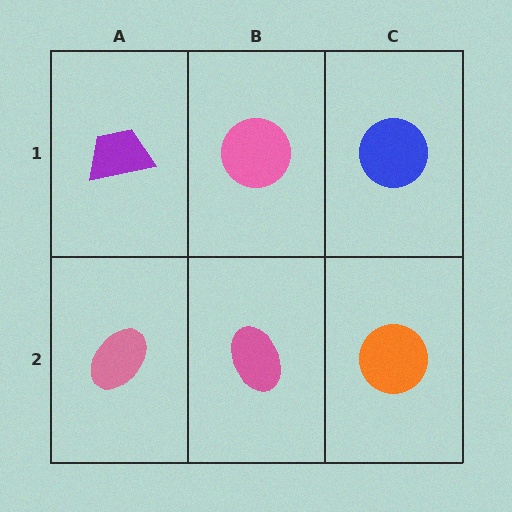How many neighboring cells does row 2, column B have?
3.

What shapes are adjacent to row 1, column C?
An orange circle (row 2, column C), a pink circle (row 1, column B).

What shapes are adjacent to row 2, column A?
A purple trapezoid (row 1, column A), a pink ellipse (row 2, column B).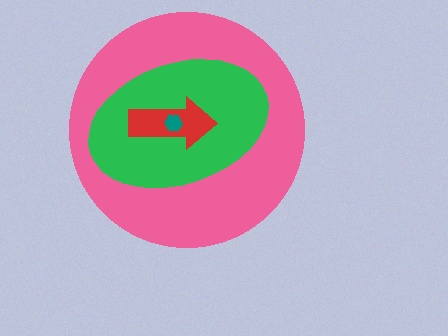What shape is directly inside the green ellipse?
The red arrow.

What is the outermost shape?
The pink circle.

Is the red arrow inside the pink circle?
Yes.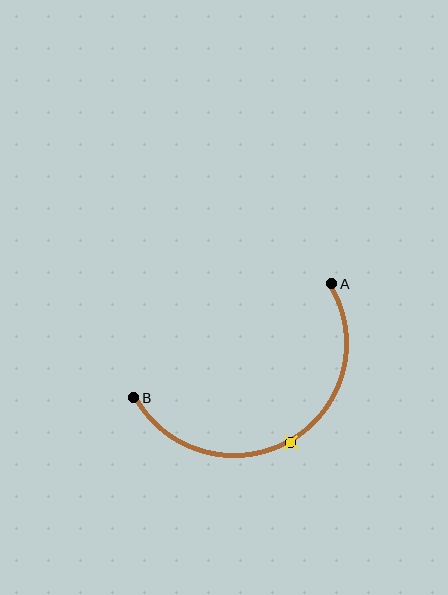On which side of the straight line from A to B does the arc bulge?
The arc bulges below the straight line connecting A and B.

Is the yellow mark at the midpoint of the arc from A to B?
Yes. The yellow mark lies on the arc at equal arc-length from both A and B — it is the arc midpoint.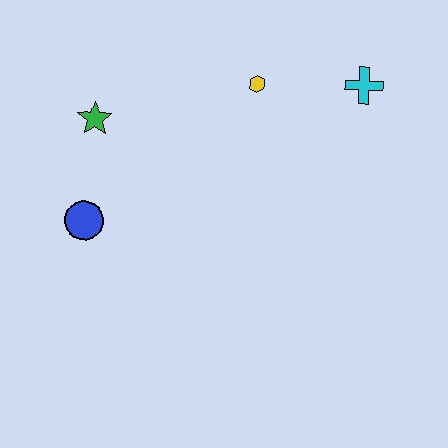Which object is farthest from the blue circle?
The cyan cross is farthest from the blue circle.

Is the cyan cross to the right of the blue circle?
Yes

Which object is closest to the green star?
The blue circle is closest to the green star.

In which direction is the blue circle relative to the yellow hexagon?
The blue circle is to the left of the yellow hexagon.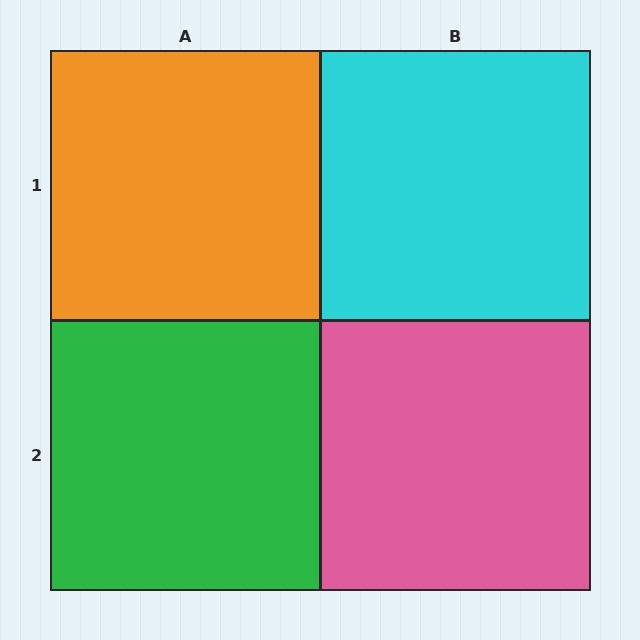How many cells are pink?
1 cell is pink.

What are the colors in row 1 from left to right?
Orange, cyan.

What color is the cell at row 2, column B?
Pink.